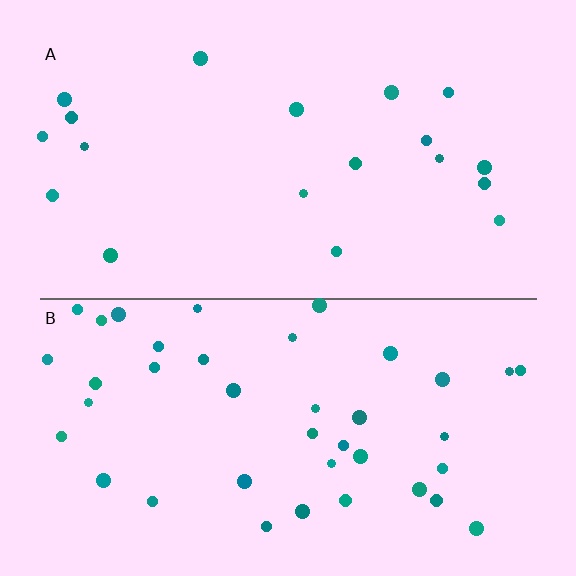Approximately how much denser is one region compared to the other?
Approximately 2.1× — region B over region A.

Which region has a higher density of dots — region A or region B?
B (the bottom).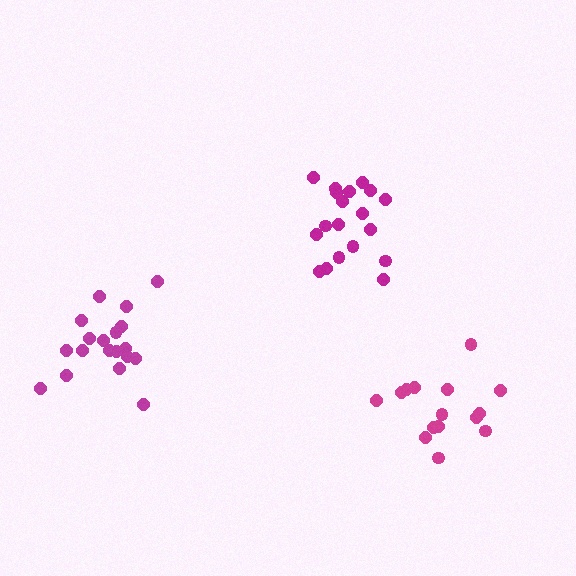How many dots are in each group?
Group 1: 15 dots, Group 2: 19 dots, Group 3: 19 dots (53 total).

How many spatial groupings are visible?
There are 3 spatial groupings.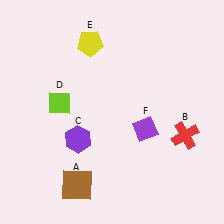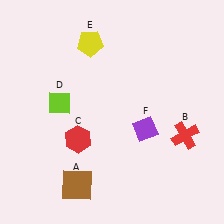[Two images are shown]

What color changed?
The hexagon (C) changed from purple in Image 1 to red in Image 2.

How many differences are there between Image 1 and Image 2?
There is 1 difference between the two images.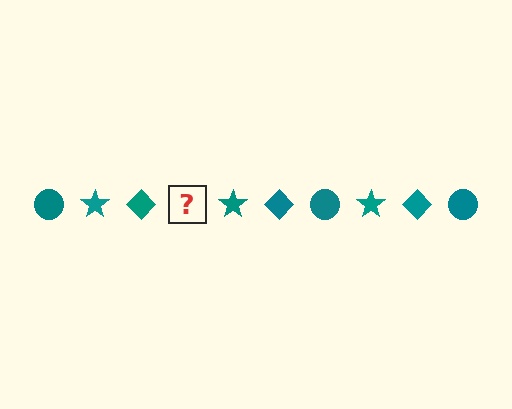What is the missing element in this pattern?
The missing element is a teal circle.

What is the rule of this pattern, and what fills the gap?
The rule is that the pattern cycles through circle, star, diamond shapes in teal. The gap should be filled with a teal circle.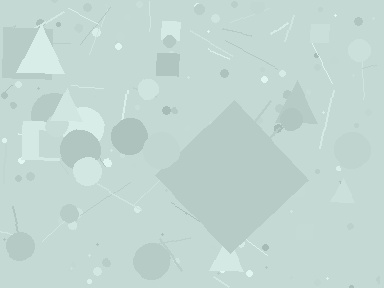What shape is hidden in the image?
A diamond is hidden in the image.